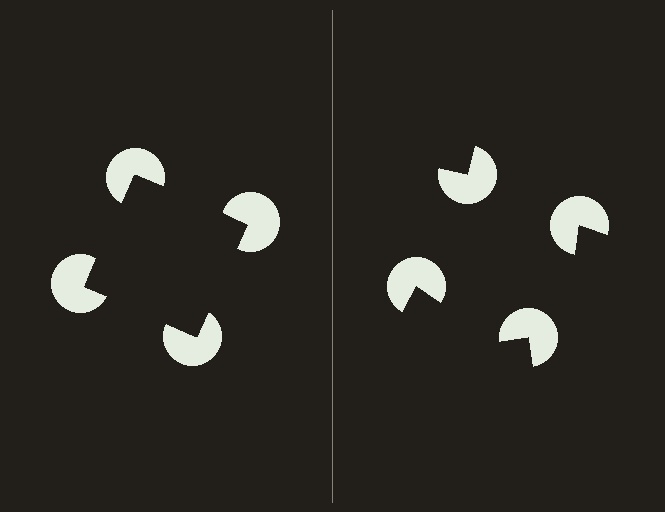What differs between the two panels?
The pac-man discs are positioned identically on both sides; only the wedge orientations differ. On the left they align to a square; on the right they are misaligned.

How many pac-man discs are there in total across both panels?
8 — 4 on each side.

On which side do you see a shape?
An illusory square appears on the left side. On the right side the wedge cuts are rotated, so no coherent shape forms.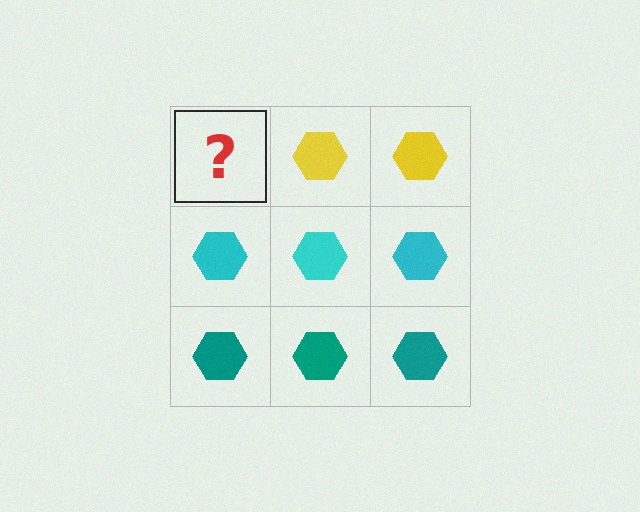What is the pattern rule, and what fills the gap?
The rule is that each row has a consistent color. The gap should be filled with a yellow hexagon.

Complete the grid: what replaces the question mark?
The question mark should be replaced with a yellow hexagon.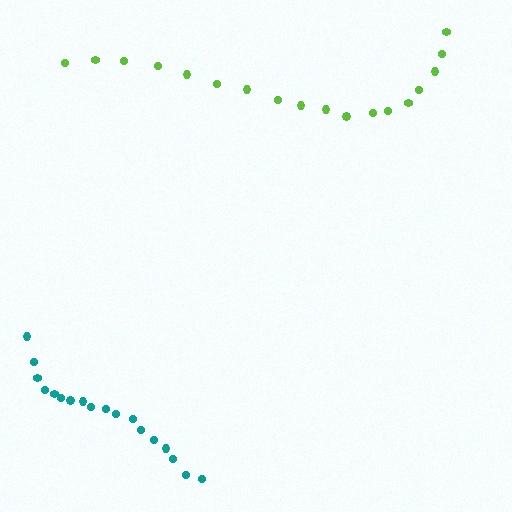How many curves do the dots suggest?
There are 2 distinct paths.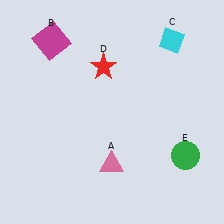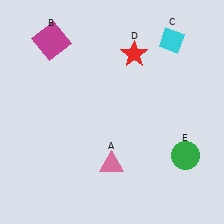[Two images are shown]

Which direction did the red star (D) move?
The red star (D) moved right.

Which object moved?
The red star (D) moved right.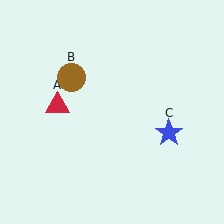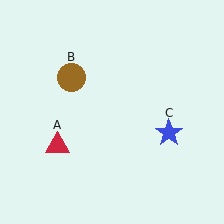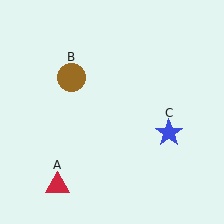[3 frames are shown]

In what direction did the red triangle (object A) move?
The red triangle (object A) moved down.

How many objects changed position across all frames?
1 object changed position: red triangle (object A).